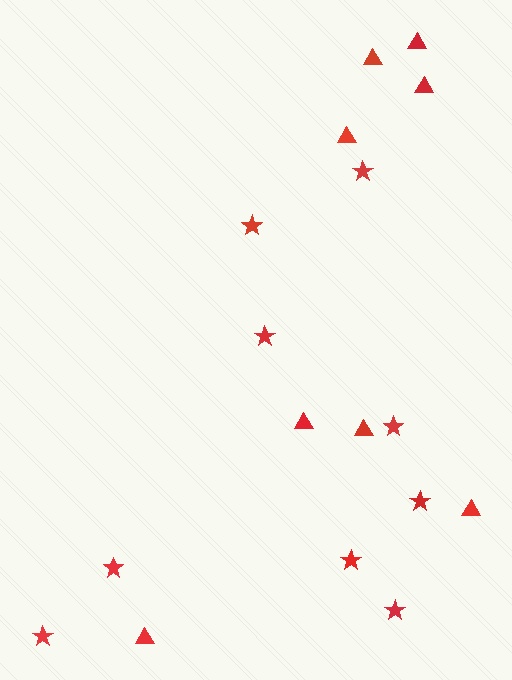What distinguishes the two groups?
There are 2 groups: one group of stars (9) and one group of triangles (8).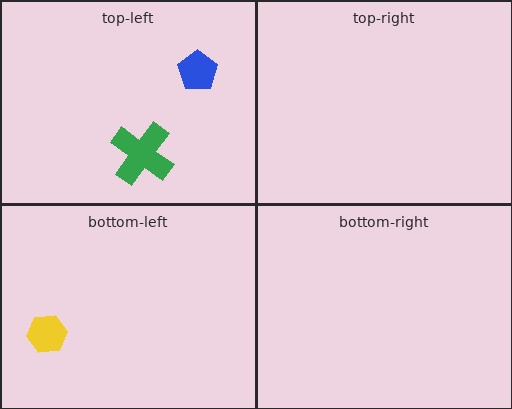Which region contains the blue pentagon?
The top-left region.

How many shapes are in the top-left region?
2.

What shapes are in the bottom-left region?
The yellow hexagon.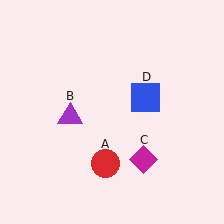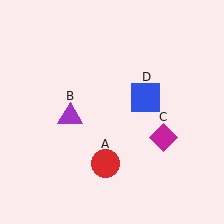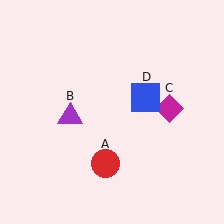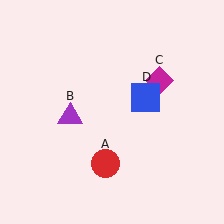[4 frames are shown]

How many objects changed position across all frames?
1 object changed position: magenta diamond (object C).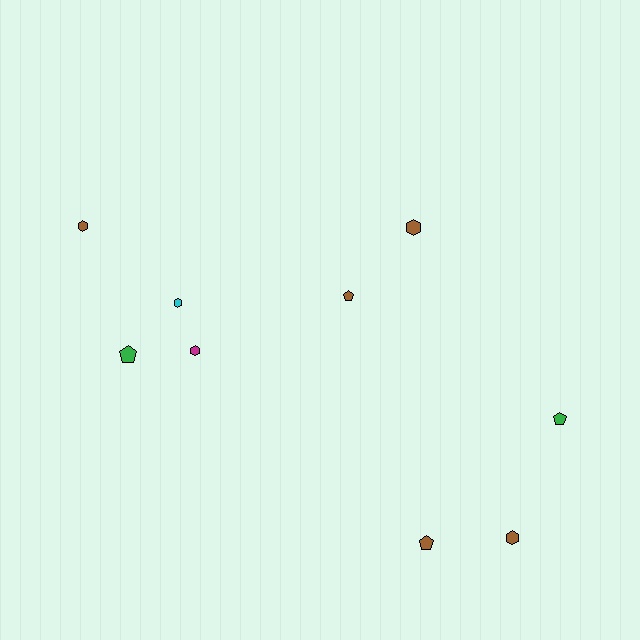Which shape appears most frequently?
Hexagon, with 5 objects.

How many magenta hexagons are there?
There is 1 magenta hexagon.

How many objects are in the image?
There are 9 objects.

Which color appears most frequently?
Brown, with 5 objects.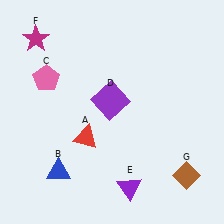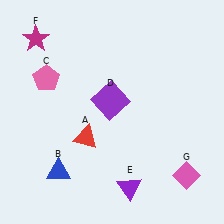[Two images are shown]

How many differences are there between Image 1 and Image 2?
There is 1 difference between the two images.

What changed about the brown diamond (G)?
In Image 1, G is brown. In Image 2, it changed to pink.